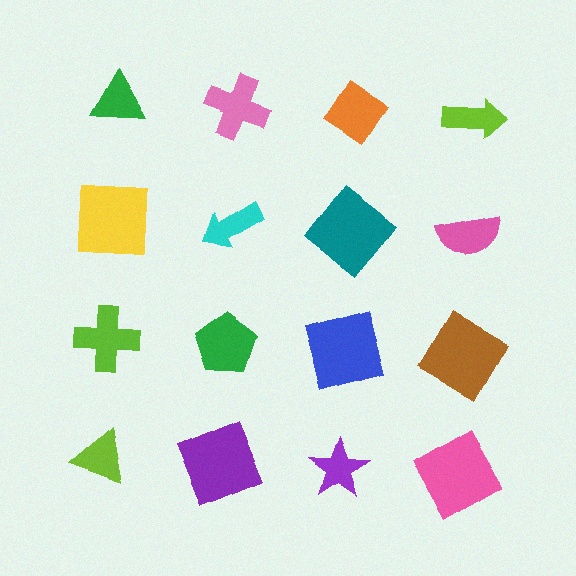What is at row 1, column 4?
A lime arrow.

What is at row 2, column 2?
A cyan arrow.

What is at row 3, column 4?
A brown diamond.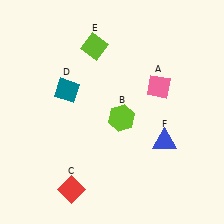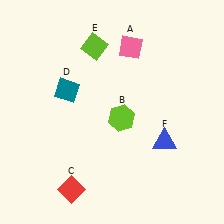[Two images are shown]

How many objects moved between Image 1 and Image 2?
1 object moved between the two images.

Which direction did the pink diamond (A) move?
The pink diamond (A) moved up.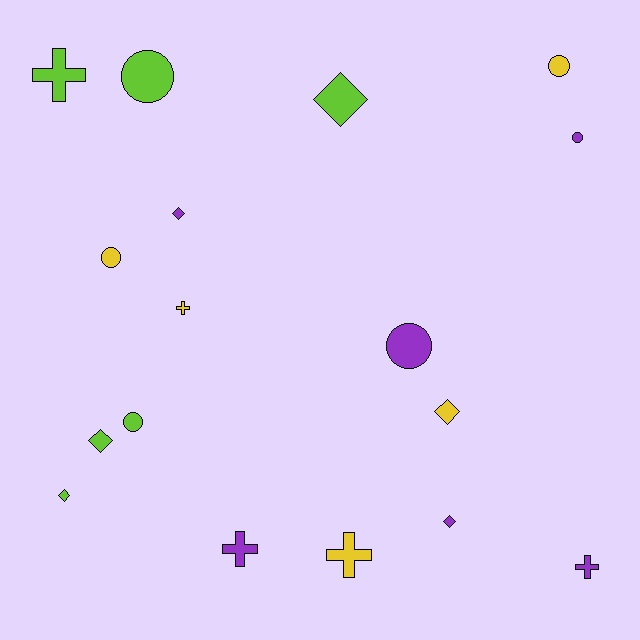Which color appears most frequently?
Lime, with 6 objects.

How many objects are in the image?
There are 17 objects.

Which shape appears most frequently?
Diamond, with 6 objects.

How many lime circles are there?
There are 2 lime circles.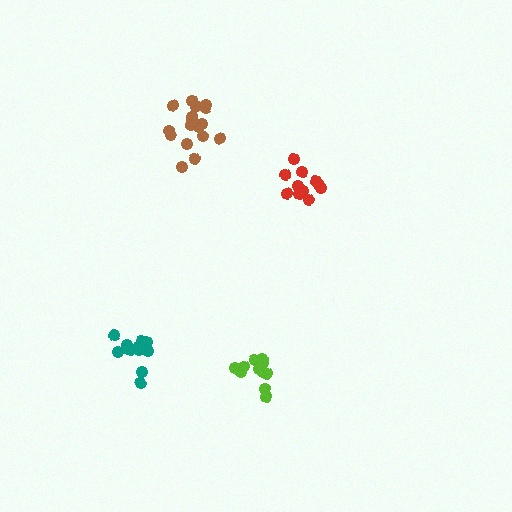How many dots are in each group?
Group 1: 12 dots, Group 2: 17 dots, Group 3: 13 dots, Group 4: 12 dots (54 total).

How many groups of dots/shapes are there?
There are 4 groups.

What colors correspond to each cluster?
The clusters are colored: teal, brown, red, lime.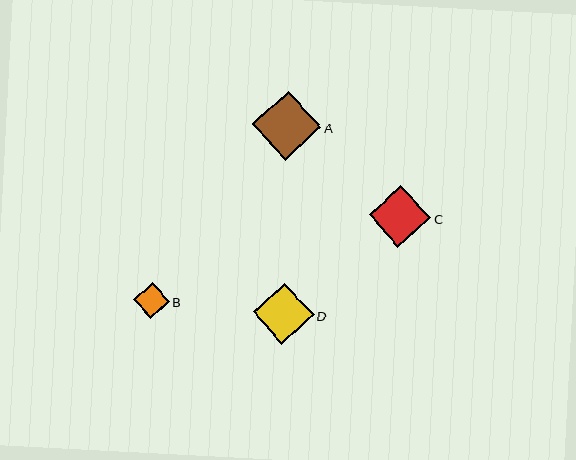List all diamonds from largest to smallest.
From largest to smallest: A, C, D, B.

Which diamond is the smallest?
Diamond B is the smallest with a size of approximately 36 pixels.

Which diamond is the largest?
Diamond A is the largest with a size of approximately 69 pixels.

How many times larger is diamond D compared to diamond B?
Diamond D is approximately 1.7 times the size of diamond B.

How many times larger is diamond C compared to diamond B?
Diamond C is approximately 1.7 times the size of diamond B.